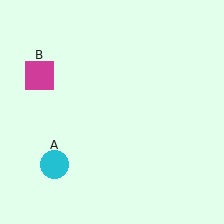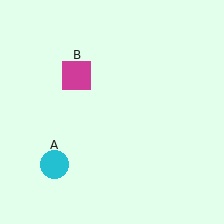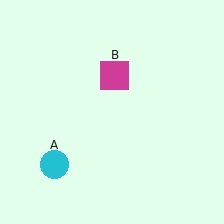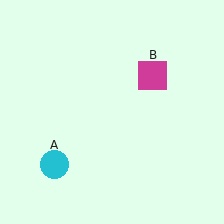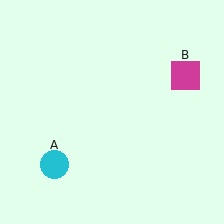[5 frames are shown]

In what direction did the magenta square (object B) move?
The magenta square (object B) moved right.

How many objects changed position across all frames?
1 object changed position: magenta square (object B).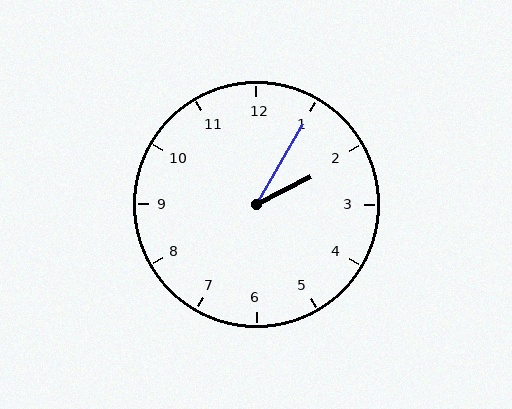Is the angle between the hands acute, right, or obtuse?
It is acute.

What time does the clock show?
2:05.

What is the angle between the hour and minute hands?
Approximately 32 degrees.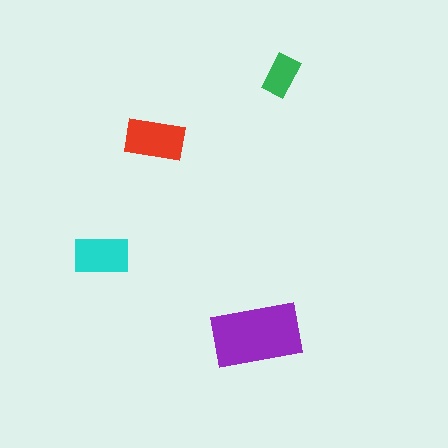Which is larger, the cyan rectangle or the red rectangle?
The red one.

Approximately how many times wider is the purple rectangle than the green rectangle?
About 2 times wider.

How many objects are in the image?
There are 4 objects in the image.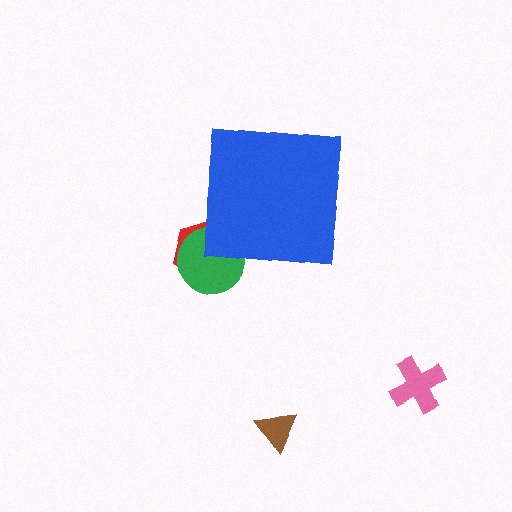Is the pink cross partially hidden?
No, the pink cross is fully visible.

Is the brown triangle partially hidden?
No, the brown triangle is fully visible.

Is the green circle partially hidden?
Yes, the green circle is partially hidden behind the blue square.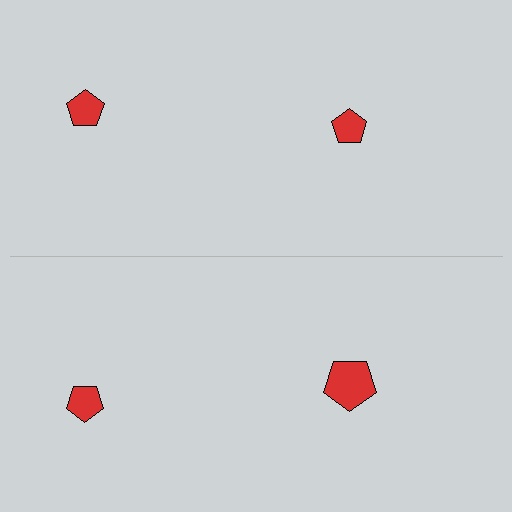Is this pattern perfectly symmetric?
No, the pattern is not perfectly symmetric. The red pentagon on the bottom side has a different size than its mirror counterpart.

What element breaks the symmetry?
The red pentagon on the bottom side has a different size than its mirror counterpart.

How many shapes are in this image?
There are 4 shapes in this image.